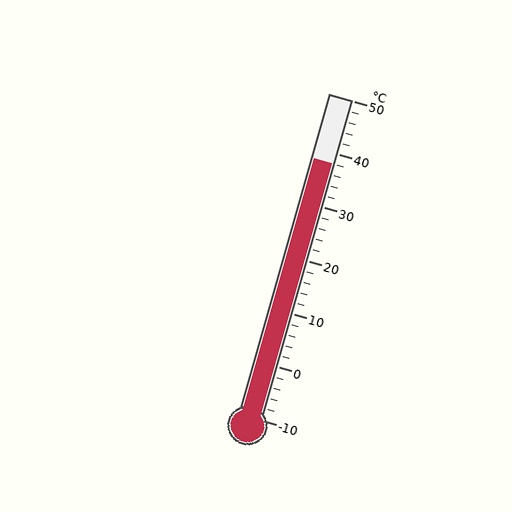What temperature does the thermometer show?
The thermometer shows approximately 38°C.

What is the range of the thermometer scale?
The thermometer scale ranges from -10°C to 50°C.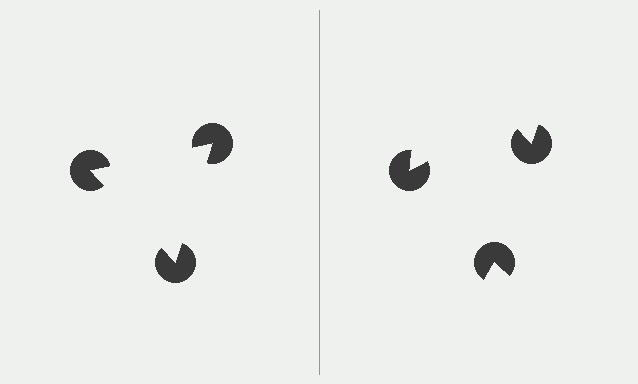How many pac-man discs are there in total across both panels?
6 — 3 on each side.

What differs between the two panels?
The pac-man discs are positioned identically on both sides; only the wedge orientations differ. On the left they align to a triangle; on the right they are misaligned.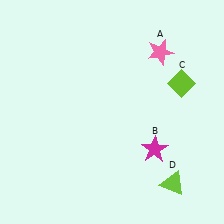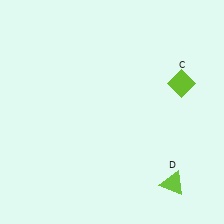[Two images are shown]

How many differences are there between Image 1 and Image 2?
There are 2 differences between the two images.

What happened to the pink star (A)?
The pink star (A) was removed in Image 2. It was in the top-right area of Image 1.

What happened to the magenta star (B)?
The magenta star (B) was removed in Image 2. It was in the bottom-right area of Image 1.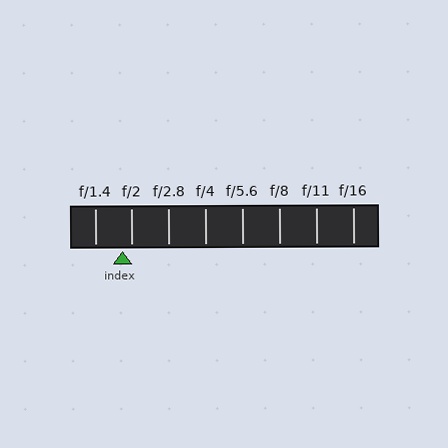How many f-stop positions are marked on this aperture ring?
There are 8 f-stop positions marked.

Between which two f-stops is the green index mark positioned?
The index mark is between f/1.4 and f/2.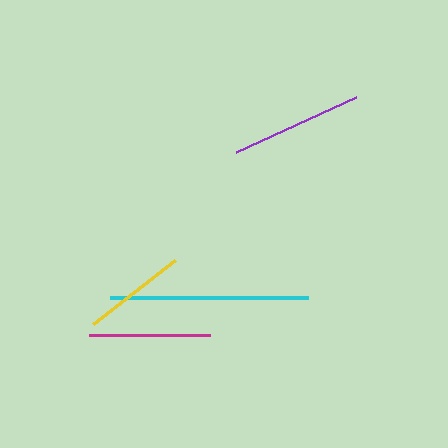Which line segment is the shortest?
The yellow line is the shortest at approximately 104 pixels.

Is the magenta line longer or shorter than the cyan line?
The cyan line is longer than the magenta line.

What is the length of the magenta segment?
The magenta segment is approximately 121 pixels long.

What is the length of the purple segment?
The purple segment is approximately 132 pixels long.